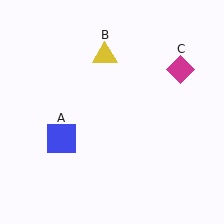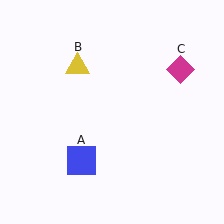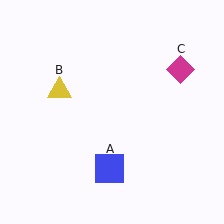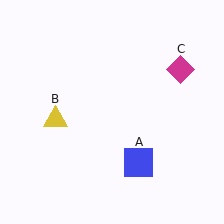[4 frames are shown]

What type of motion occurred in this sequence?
The blue square (object A), yellow triangle (object B) rotated counterclockwise around the center of the scene.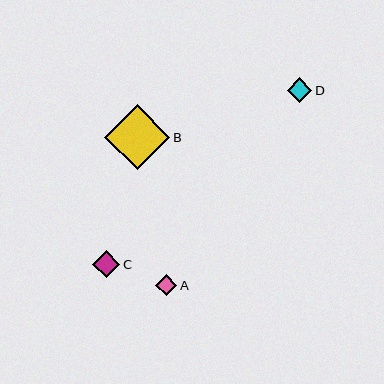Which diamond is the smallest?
Diamond A is the smallest with a size of approximately 21 pixels.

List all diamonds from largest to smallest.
From largest to smallest: B, C, D, A.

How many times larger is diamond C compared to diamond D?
Diamond C is approximately 1.1 times the size of diamond D.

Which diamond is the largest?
Diamond B is the largest with a size of approximately 65 pixels.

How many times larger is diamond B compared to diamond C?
Diamond B is approximately 2.4 times the size of diamond C.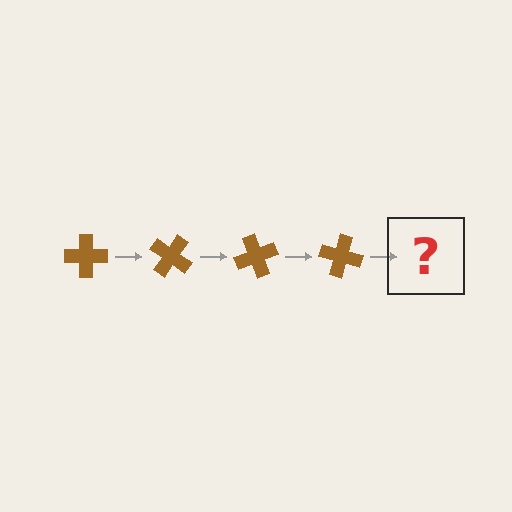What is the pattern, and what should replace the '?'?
The pattern is that the cross rotates 35 degrees each step. The '?' should be a brown cross rotated 140 degrees.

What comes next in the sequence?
The next element should be a brown cross rotated 140 degrees.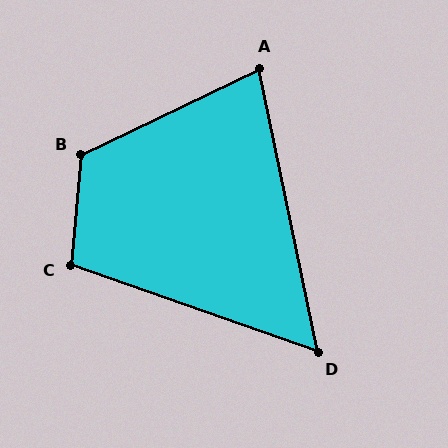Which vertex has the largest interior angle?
B, at approximately 121 degrees.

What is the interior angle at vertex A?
Approximately 76 degrees (acute).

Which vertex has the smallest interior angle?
D, at approximately 59 degrees.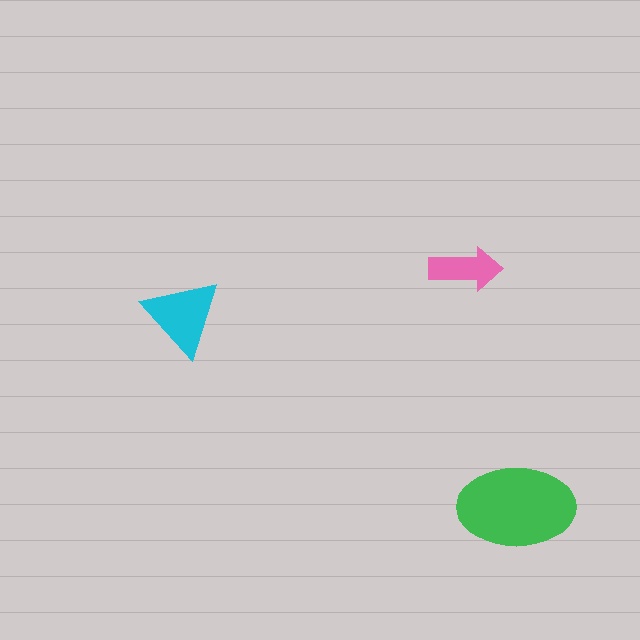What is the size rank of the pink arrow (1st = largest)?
3rd.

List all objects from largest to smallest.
The green ellipse, the cyan triangle, the pink arrow.